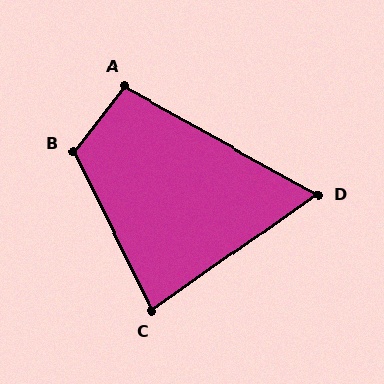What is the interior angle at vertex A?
Approximately 99 degrees (obtuse).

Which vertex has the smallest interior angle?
D, at approximately 64 degrees.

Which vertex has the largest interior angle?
B, at approximately 116 degrees.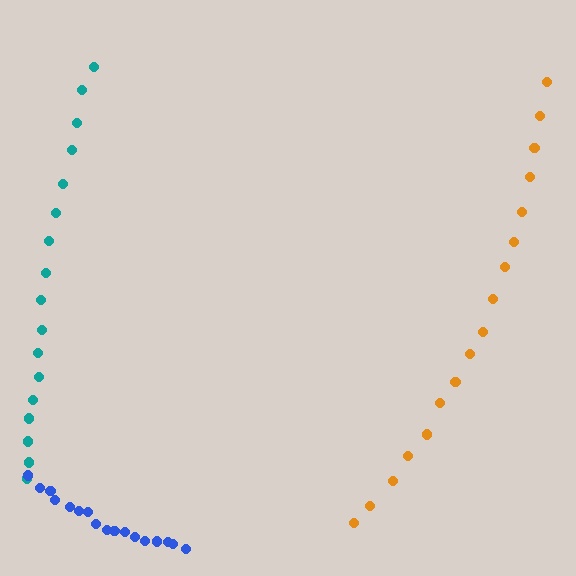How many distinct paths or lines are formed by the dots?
There are 3 distinct paths.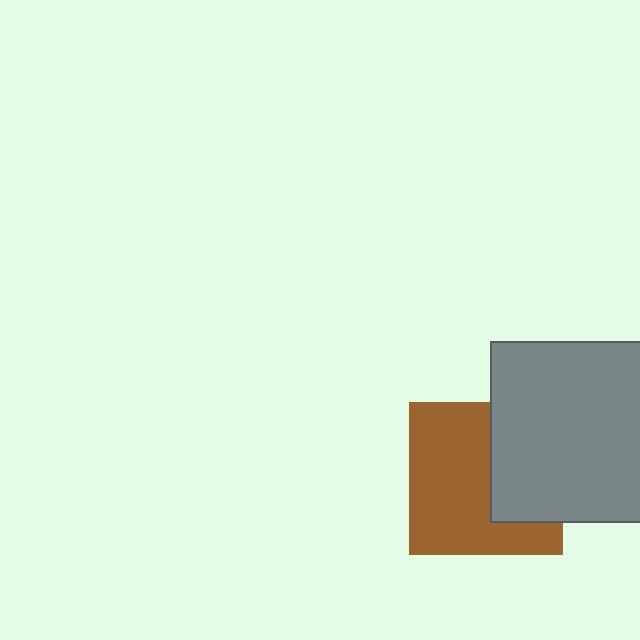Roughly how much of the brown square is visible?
About half of it is visible (roughly 62%).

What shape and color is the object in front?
The object in front is a gray square.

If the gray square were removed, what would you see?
You would see the complete brown square.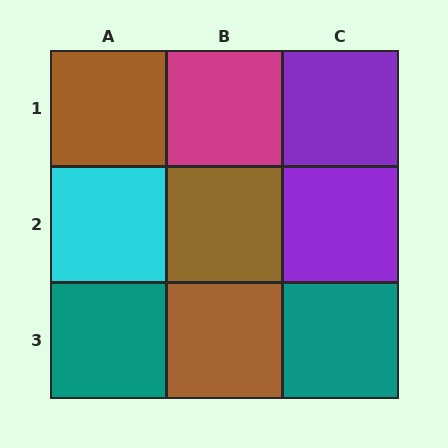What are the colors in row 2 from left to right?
Cyan, brown, purple.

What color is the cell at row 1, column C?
Purple.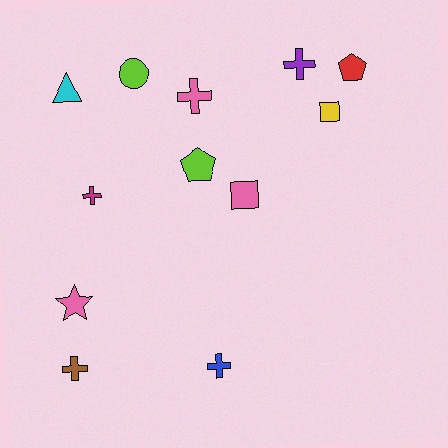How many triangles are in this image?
There is 1 triangle.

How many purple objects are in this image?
There is 1 purple object.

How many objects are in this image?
There are 12 objects.